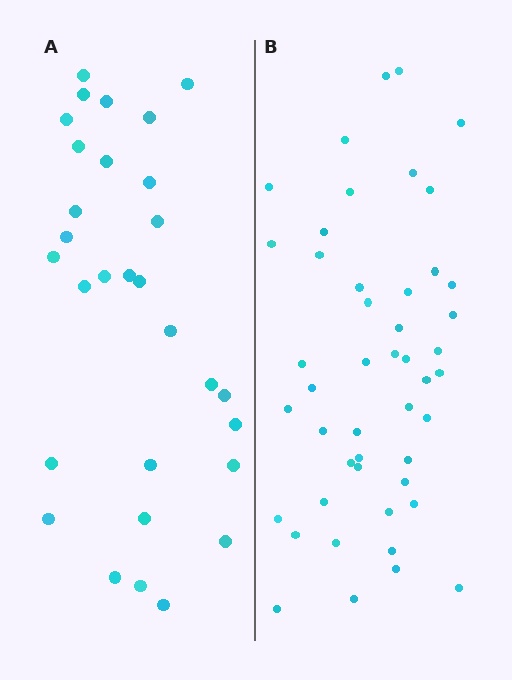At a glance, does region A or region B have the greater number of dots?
Region B (the right region) has more dots.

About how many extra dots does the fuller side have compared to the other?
Region B has approximately 15 more dots than region A.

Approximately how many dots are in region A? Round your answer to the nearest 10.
About 30 dots.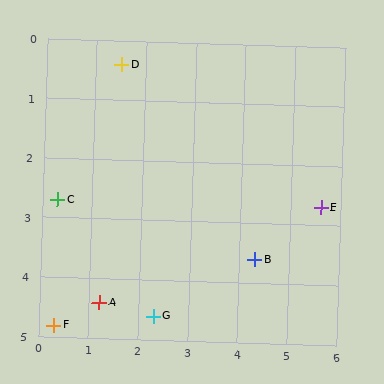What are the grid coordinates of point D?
Point D is at approximately (1.5, 0.4).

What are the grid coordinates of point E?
Point E is at approximately (5.6, 2.7).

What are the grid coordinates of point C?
Point C is at approximately (0.3, 2.7).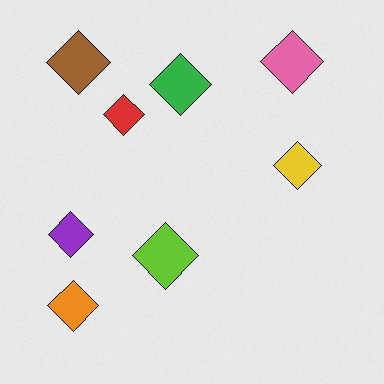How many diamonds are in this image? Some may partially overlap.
There are 8 diamonds.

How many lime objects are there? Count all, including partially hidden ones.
There is 1 lime object.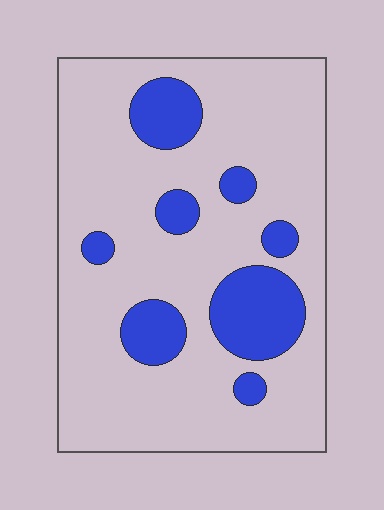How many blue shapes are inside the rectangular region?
8.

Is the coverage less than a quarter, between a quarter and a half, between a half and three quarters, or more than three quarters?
Less than a quarter.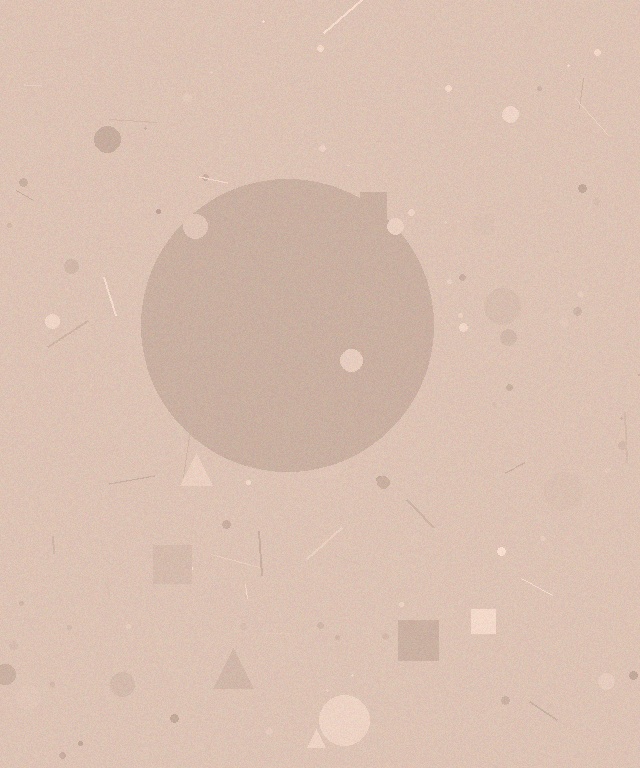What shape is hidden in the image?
A circle is hidden in the image.